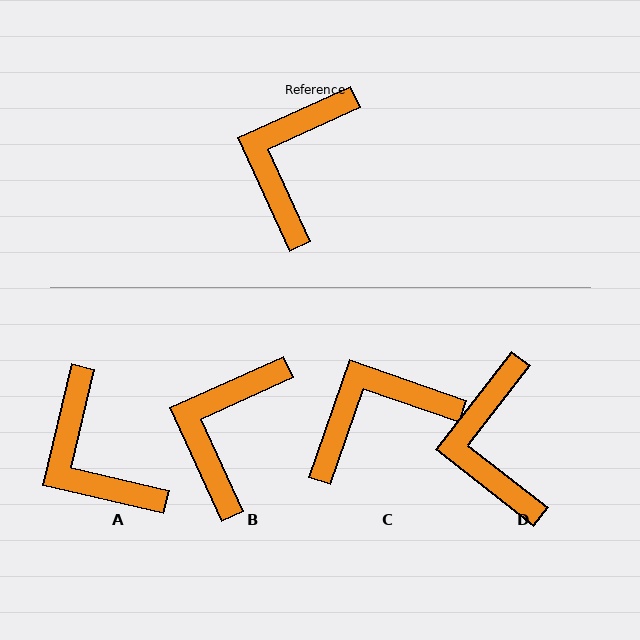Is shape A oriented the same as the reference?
No, it is off by about 52 degrees.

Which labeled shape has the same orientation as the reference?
B.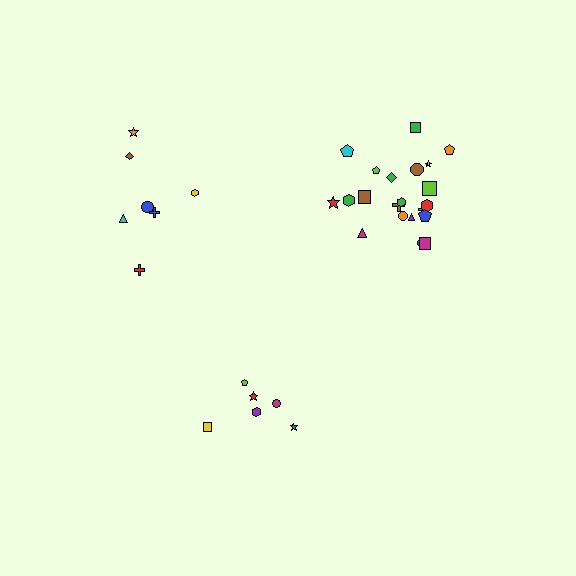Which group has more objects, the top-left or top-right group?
The top-right group.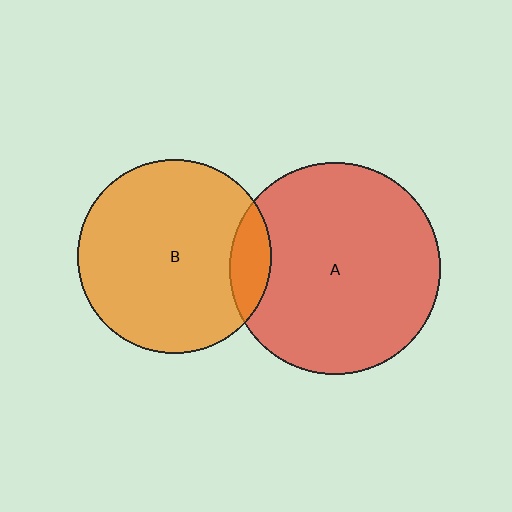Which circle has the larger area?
Circle A (red).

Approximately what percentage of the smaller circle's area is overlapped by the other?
Approximately 10%.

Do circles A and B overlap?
Yes.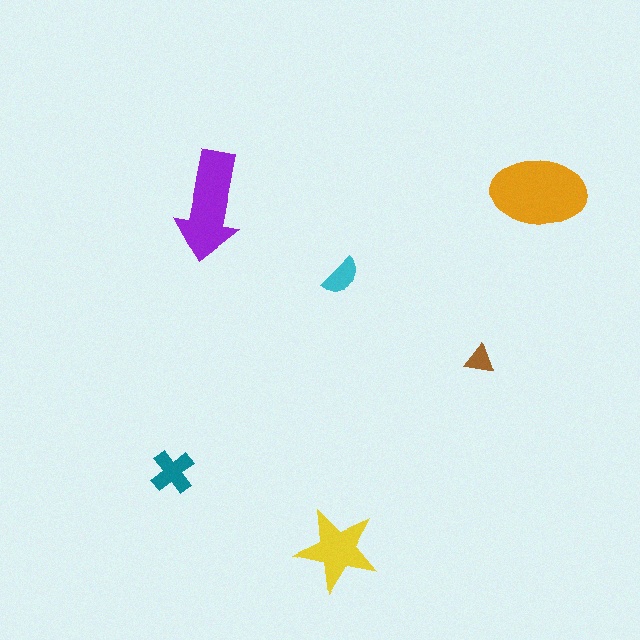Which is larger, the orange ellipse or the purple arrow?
The orange ellipse.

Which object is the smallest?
The brown triangle.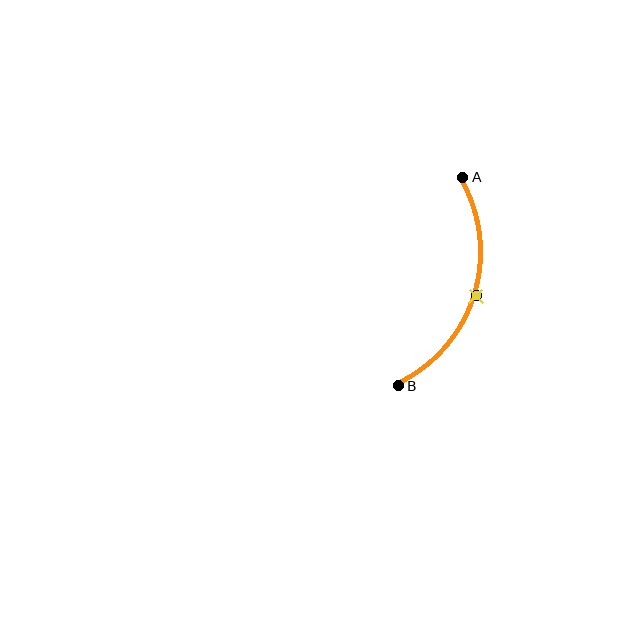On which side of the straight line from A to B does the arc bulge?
The arc bulges to the right of the straight line connecting A and B.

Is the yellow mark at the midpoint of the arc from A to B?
Yes. The yellow mark lies on the arc at equal arc-length from both A and B — it is the arc midpoint.